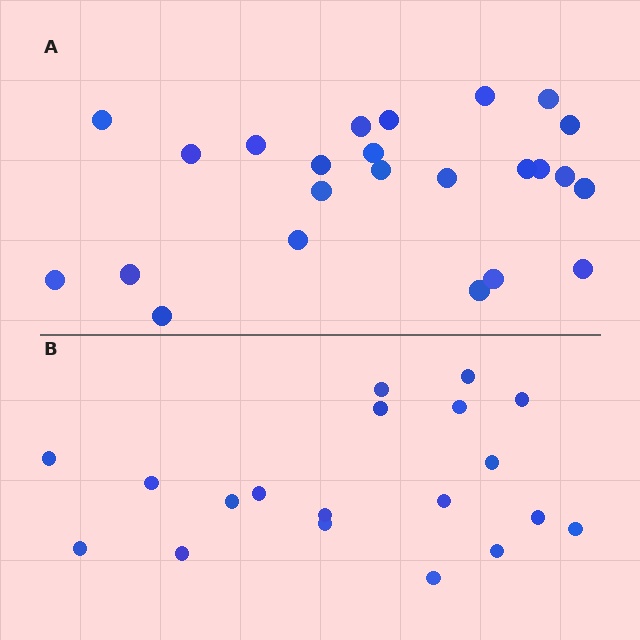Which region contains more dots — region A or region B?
Region A (the top region) has more dots.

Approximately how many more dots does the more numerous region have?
Region A has about 5 more dots than region B.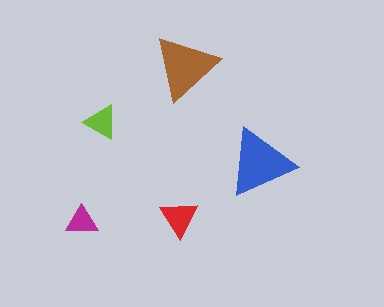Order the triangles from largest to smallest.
the blue one, the brown one, the red one, the lime one, the magenta one.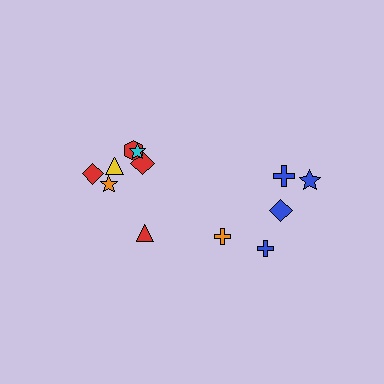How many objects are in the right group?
There are 5 objects.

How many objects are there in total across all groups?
There are 12 objects.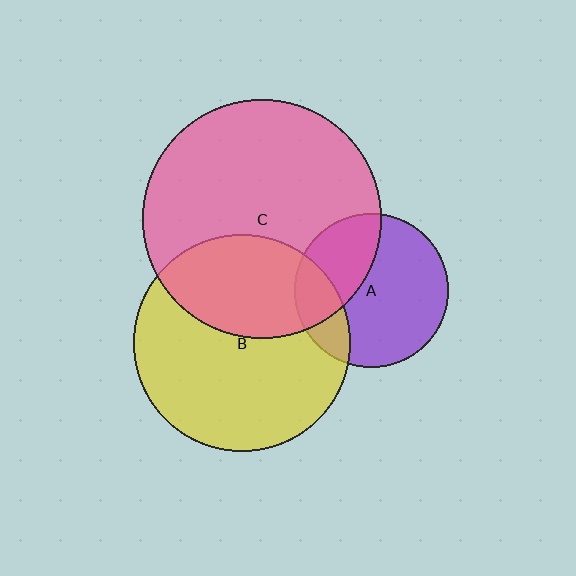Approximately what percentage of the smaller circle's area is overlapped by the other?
Approximately 35%.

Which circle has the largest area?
Circle C (pink).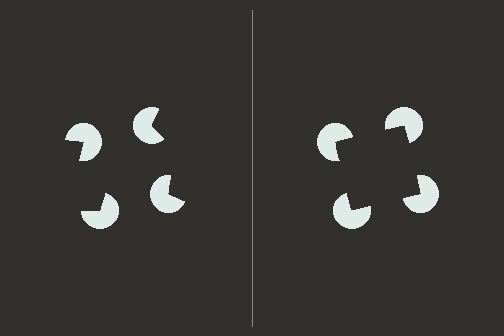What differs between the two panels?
The pac-man discs are positioned identically on both sides; only the wedge orientations differ. On the right they align to a square; on the left they are misaligned.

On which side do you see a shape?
An illusory square appears on the right side. On the left side the wedge cuts are rotated, so no coherent shape forms.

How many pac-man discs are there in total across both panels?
8 — 4 on each side.